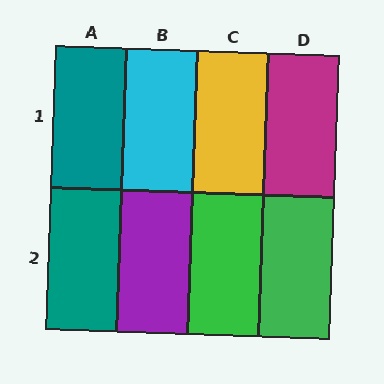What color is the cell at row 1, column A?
Teal.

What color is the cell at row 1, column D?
Magenta.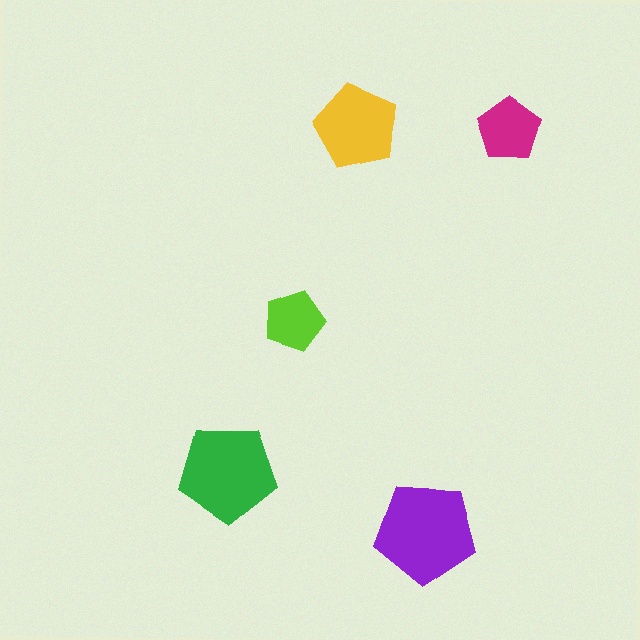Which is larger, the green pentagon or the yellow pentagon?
The green one.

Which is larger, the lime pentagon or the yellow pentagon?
The yellow one.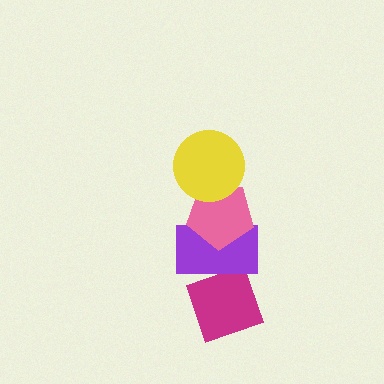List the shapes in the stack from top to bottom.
From top to bottom: the yellow circle, the pink pentagon, the purple rectangle, the magenta diamond.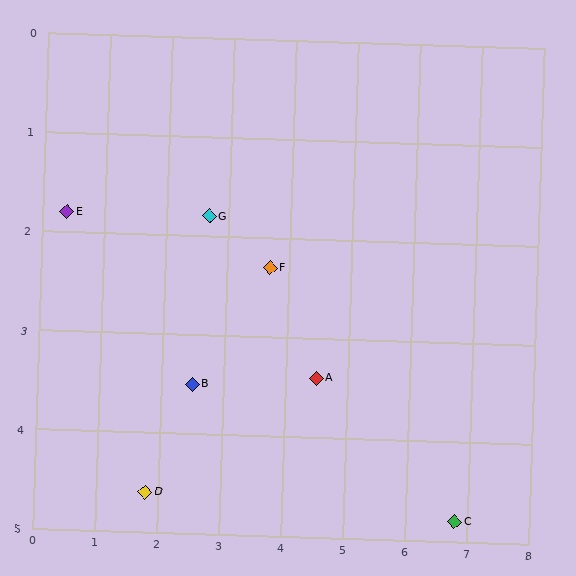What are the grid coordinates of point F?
Point F is at approximately (3.7, 2.3).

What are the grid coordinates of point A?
Point A is at approximately (4.5, 3.4).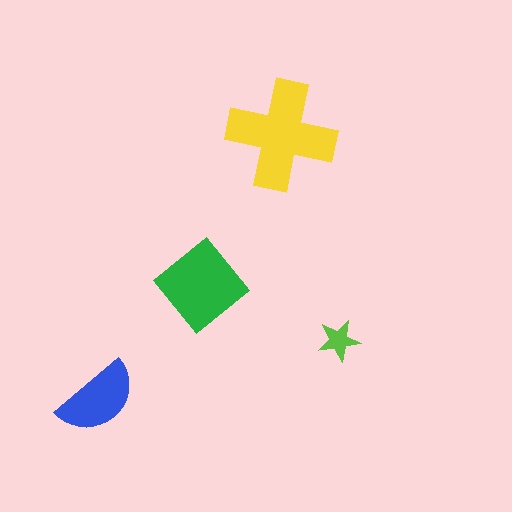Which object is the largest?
The yellow cross.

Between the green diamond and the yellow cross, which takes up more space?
The yellow cross.